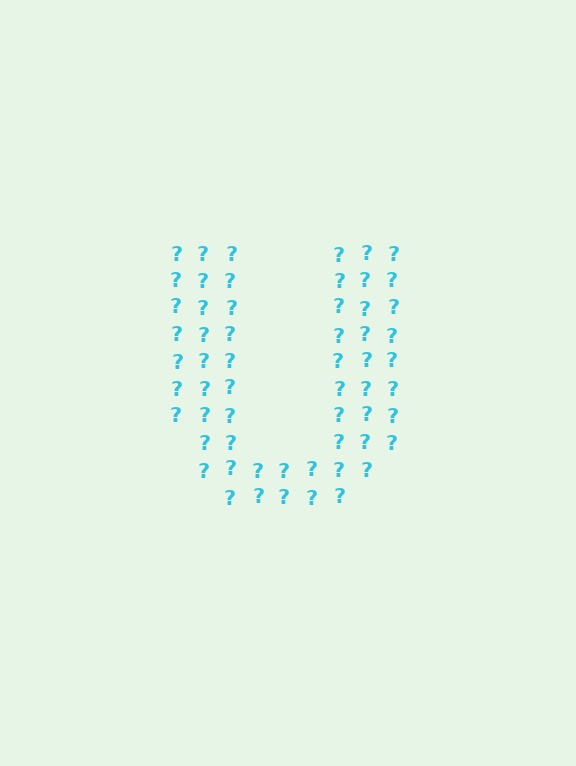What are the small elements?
The small elements are question marks.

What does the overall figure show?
The overall figure shows the letter U.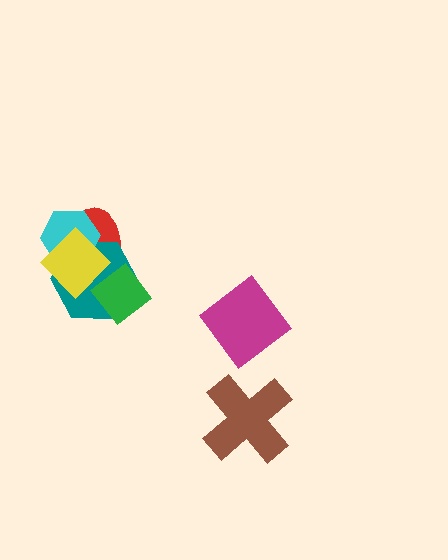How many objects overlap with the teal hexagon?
4 objects overlap with the teal hexagon.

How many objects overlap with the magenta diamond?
0 objects overlap with the magenta diamond.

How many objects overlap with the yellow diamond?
4 objects overlap with the yellow diamond.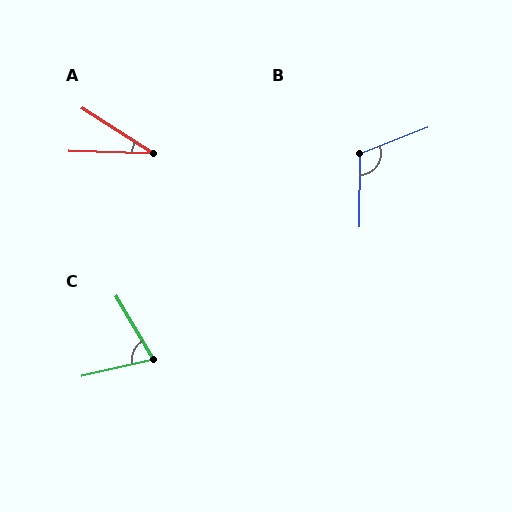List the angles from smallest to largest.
A (31°), C (73°), B (112°).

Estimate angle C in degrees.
Approximately 73 degrees.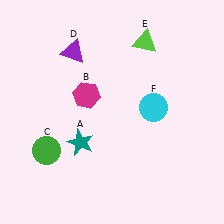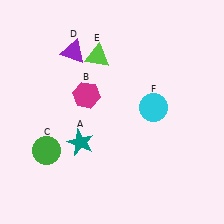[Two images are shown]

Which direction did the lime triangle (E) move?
The lime triangle (E) moved left.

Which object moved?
The lime triangle (E) moved left.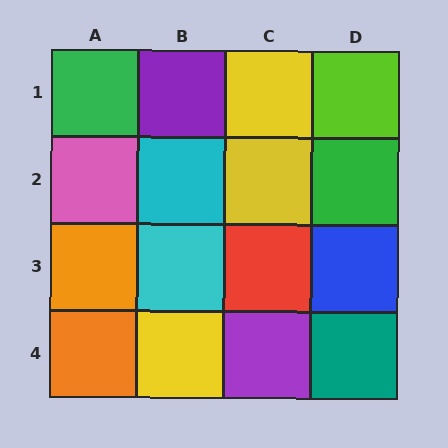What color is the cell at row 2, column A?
Pink.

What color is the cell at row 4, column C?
Purple.